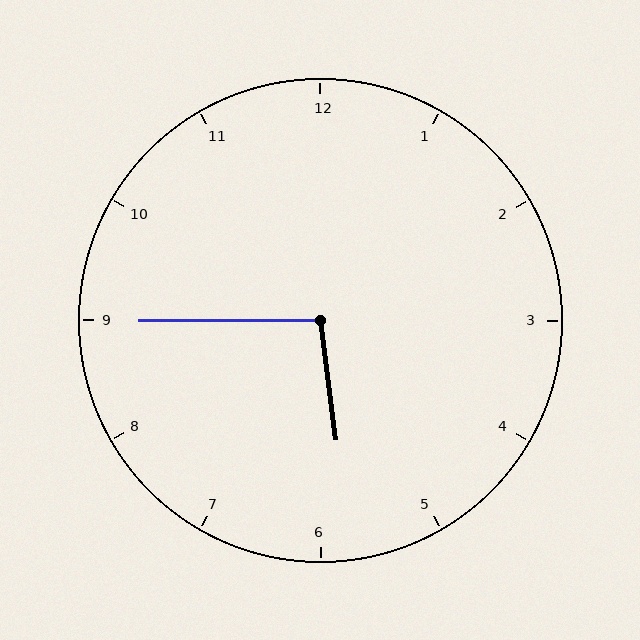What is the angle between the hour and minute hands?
Approximately 98 degrees.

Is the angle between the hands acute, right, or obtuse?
It is obtuse.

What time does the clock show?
5:45.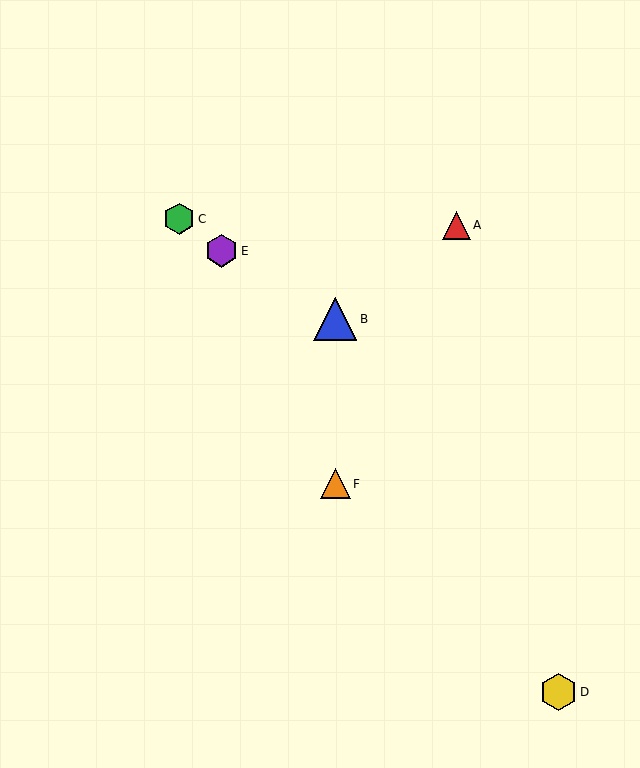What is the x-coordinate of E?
Object E is at x≈222.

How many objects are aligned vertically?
2 objects (B, F) are aligned vertically.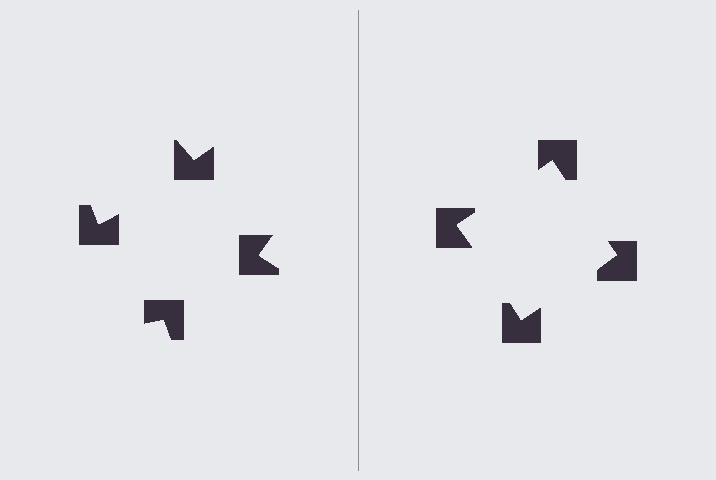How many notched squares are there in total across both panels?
8 — 4 on each side.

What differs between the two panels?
The notched squares are positioned identically on both sides; only the wedge orientations differ. On the right they align to a square; on the left they are misaligned.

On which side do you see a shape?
An illusory square appears on the right side. On the left side the wedge cuts are rotated, so no coherent shape forms.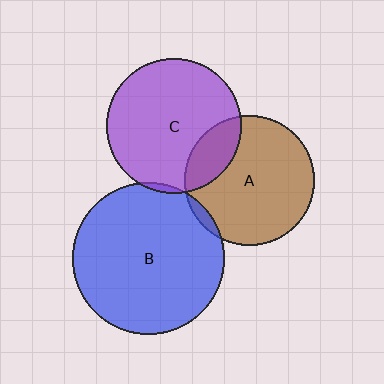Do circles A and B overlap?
Yes.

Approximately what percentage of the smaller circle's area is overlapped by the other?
Approximately 5%.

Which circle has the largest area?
Circle B (blue).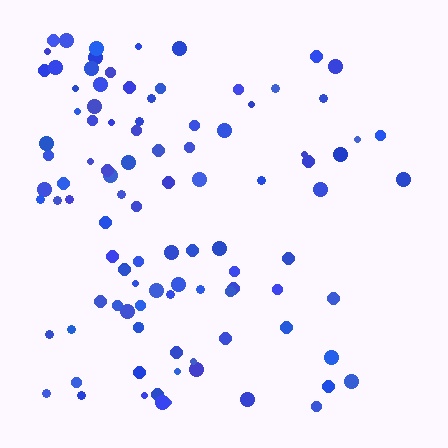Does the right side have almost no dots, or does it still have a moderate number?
Still a moderate number, just noticeably fewer than the left.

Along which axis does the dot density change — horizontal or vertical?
Horizontal.